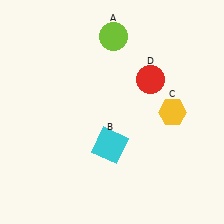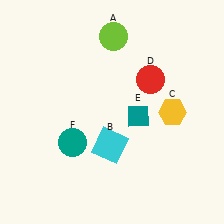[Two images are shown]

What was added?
A teal diamond (E), a teal circle (F) were added in Image 2.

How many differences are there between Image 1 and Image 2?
There are 2 differences between the two images.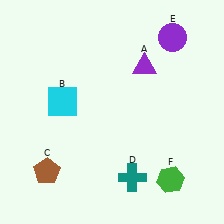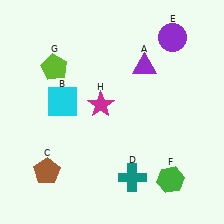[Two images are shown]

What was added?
A lime pentagon (G), a magenta star (H) were added in Image 2.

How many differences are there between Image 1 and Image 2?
There are 2 differences between the two images.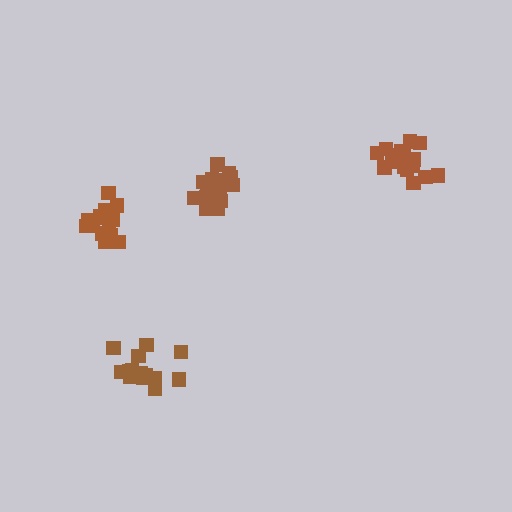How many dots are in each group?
Group 1: 18 dots, Group 2: 19 dots, Group 3: 14 dots, Group 4: 15 dots (66 total).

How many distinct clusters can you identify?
There are 4 distinct clusters.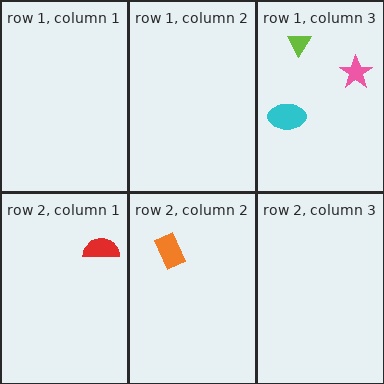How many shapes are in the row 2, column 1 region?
1.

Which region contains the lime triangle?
The row 1, column 3 region.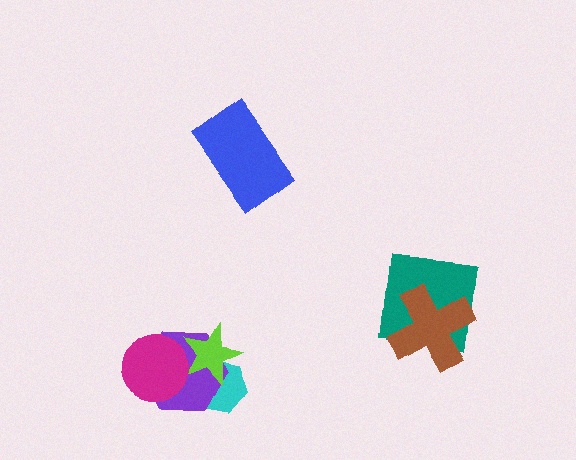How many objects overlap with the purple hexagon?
3 objects overlap with the purple hexagon.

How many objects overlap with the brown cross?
1 object overlaps with the brown cross.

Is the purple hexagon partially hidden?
Yes, it is partially covered by another shape.